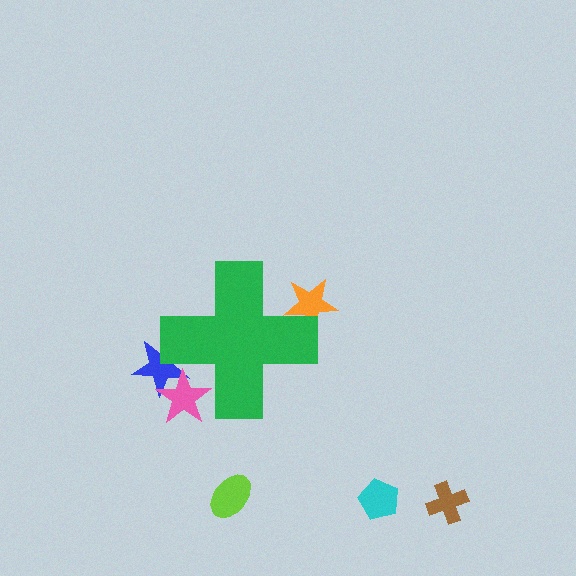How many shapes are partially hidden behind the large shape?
3 shapes are partially hidden.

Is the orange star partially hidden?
Yes, the orange star is partially hidden behind the green cross.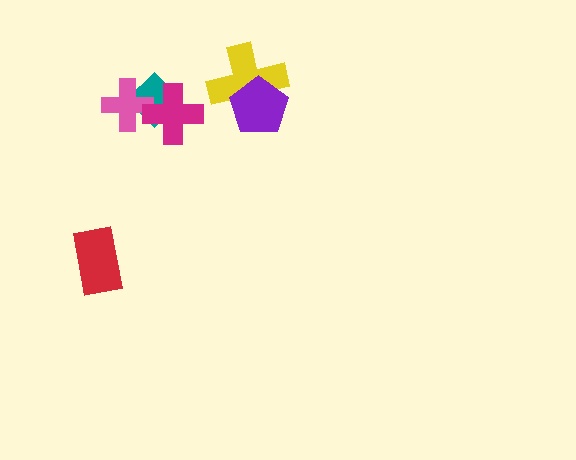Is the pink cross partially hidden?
Yes, it is partially covered by another shape.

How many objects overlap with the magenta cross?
2 objects overlap with the magenta cross.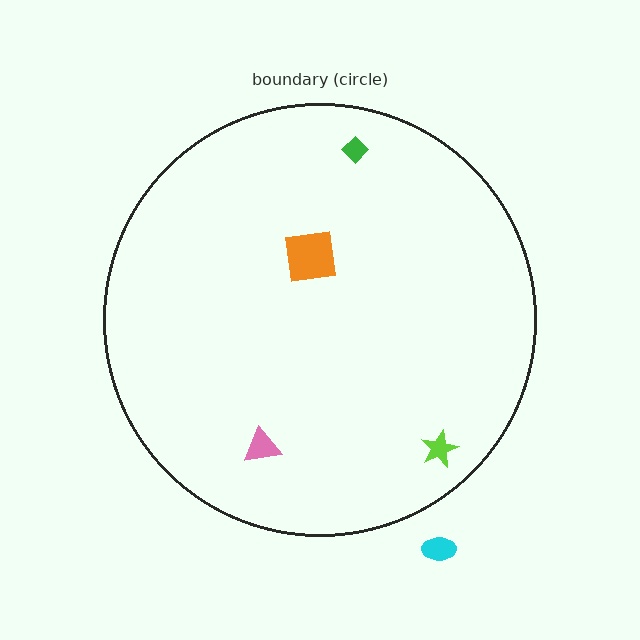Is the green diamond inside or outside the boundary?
Inside.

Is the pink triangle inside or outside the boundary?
Inside.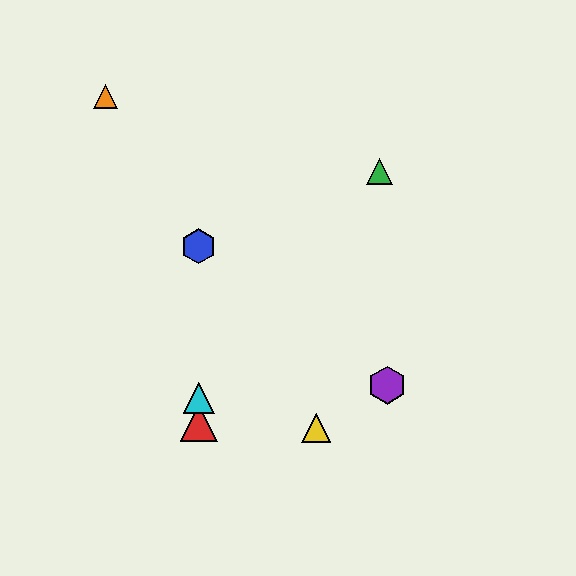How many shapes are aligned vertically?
3 shapes (the red triangle, the blue hexagon, the cyan triangle) are aligned vertically.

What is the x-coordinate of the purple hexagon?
The purple hexagon is at x≈387.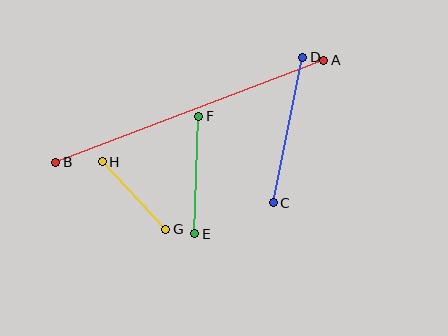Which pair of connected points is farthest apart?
Points A and B are farthest apart.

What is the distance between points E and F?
The distance is approximately 118 pixels.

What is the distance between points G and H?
The distance is approximately 93 pixels.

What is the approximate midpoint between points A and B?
The midpoint is at approximately (190, 111) pixels.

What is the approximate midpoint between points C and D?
The midpoint is at approximately (288, 130) pixels.